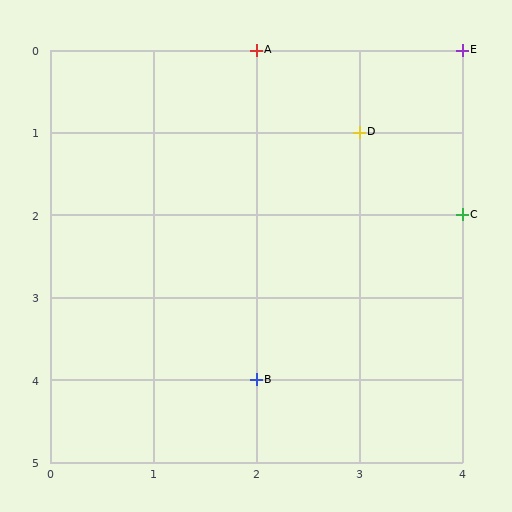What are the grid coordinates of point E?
Point E is at grid coordinates (4, 0).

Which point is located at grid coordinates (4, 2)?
Point C is at (4, 2).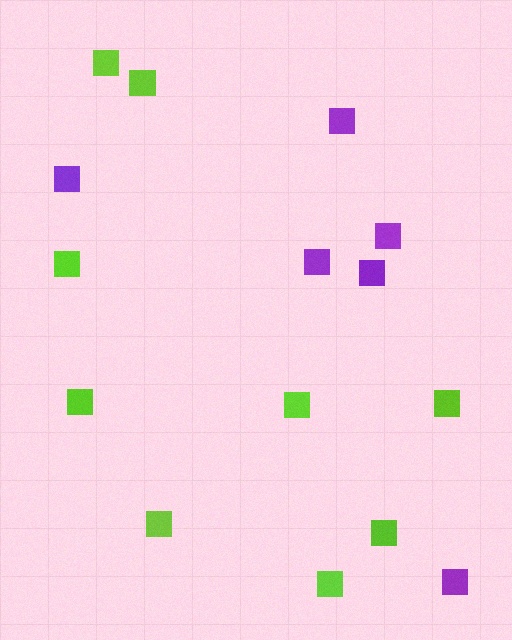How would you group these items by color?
There are 2 groups: one group of purple squares (6) and one group of lime squares (9).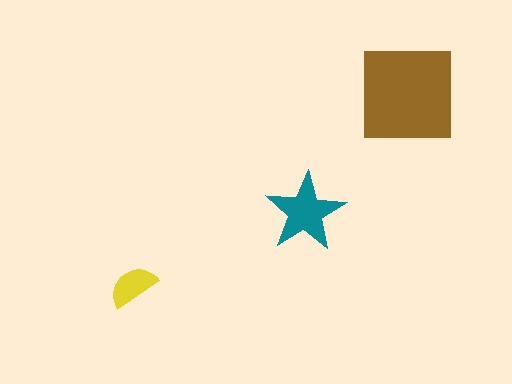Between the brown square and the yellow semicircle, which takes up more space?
The brown square.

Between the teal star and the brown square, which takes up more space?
The brown square.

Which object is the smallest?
The yellow semicircle.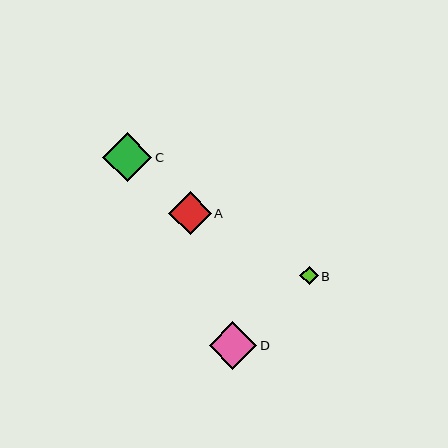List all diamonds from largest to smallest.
From largest to smallest: C, D, A, B.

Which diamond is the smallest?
Diamond B is the smallest with a size of approximately 19 pixels.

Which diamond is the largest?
Diamond C is the largest with a size of approximately 49 pixels.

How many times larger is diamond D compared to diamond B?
Diamond D is approximately 2.6 times the size of diamond B.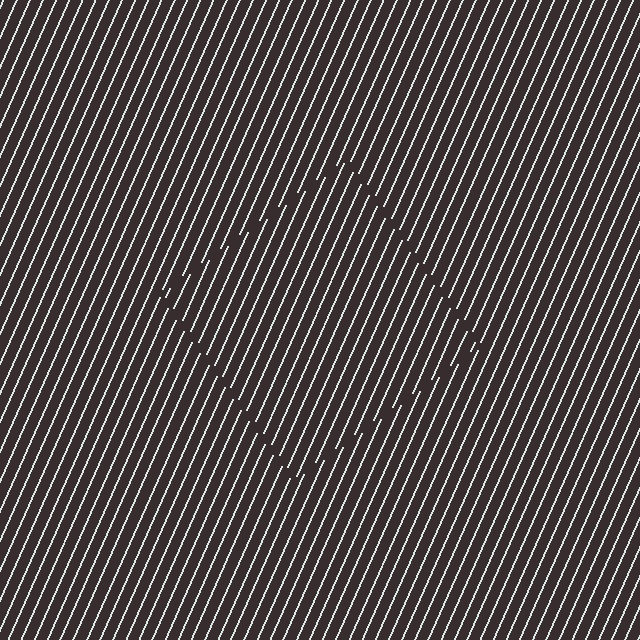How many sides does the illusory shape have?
4 sides — the line-ends trace a square.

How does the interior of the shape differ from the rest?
The interior of the shape contains the same grating, shifted by half a period — the contour is defined by the phase discontinuity where line-ends from the inner and outer gratings abut.